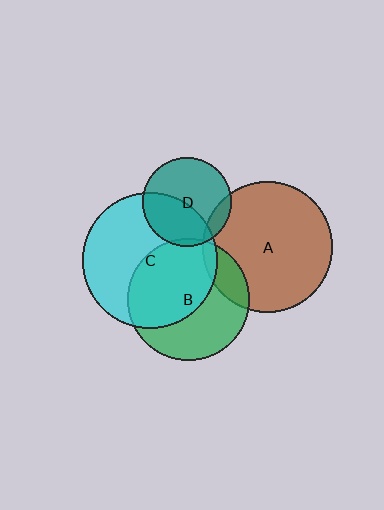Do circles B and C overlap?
Yes.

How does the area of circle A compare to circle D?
Approximately 2.2 times.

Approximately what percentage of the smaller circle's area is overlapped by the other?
Approximately 55%.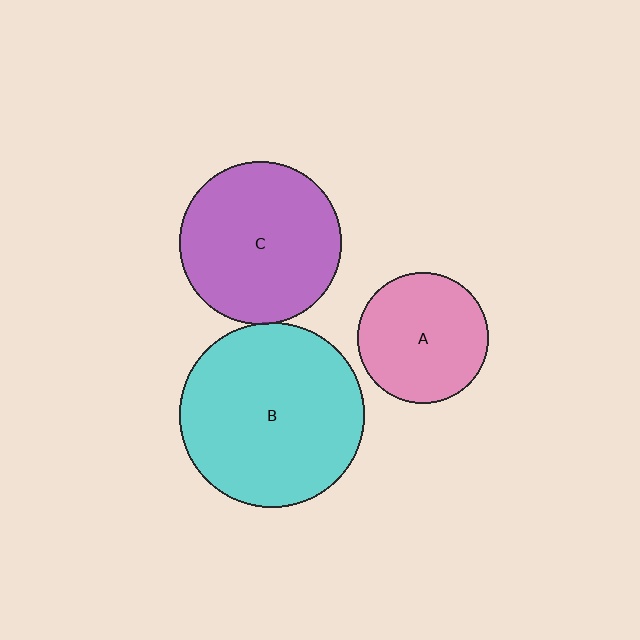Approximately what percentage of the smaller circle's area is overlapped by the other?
Approximately 5%.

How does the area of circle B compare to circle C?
Approximately 1.3 times.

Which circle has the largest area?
Circle B (cyan).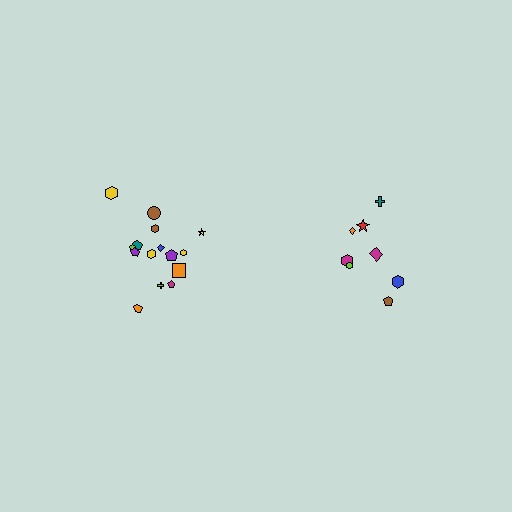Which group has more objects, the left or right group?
The left group.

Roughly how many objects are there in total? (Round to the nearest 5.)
Roughly 25 objects in total.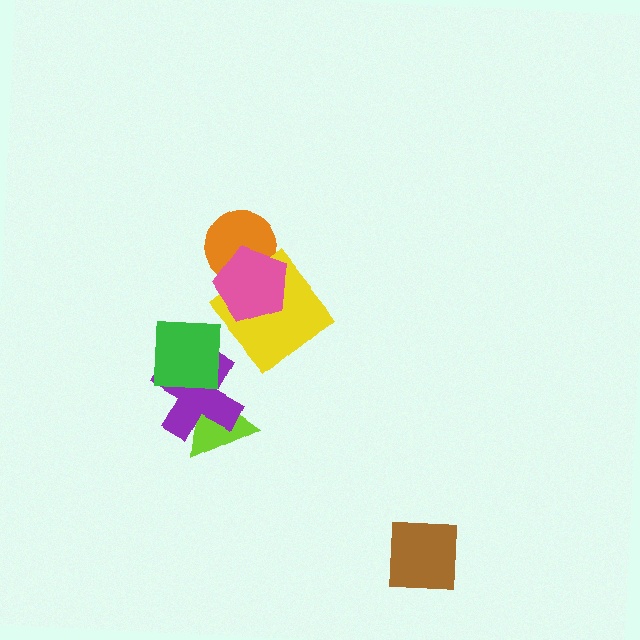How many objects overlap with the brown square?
0 objects overlap with the brown square.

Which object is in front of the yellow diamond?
The pink pentagon is in front of the yellow diamond.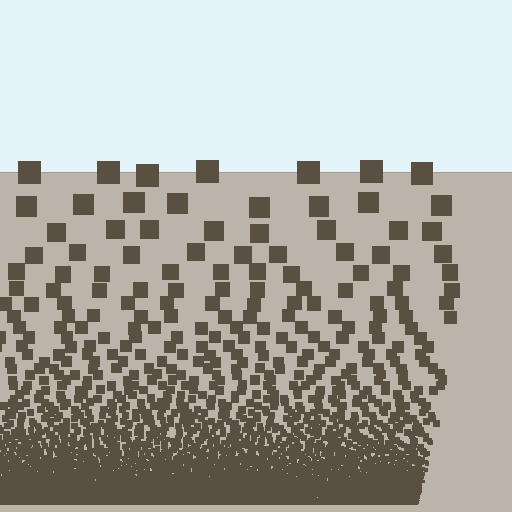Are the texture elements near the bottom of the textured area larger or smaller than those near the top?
Smaller. The gradient is inverted — elements near the bottom are smaller and denser.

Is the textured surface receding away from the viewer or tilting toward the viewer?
The surface appears to tilt toward the viewer. Texture elements get larger and sparser toward the top.